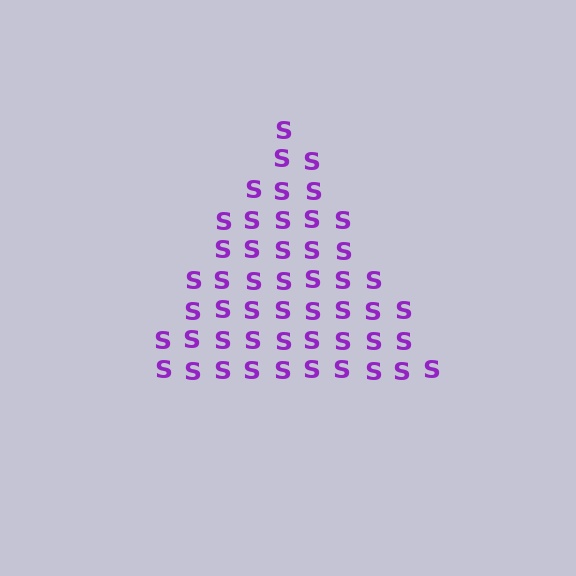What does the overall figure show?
The overall figure shows a triangle.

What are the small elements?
The small elements are letter S's.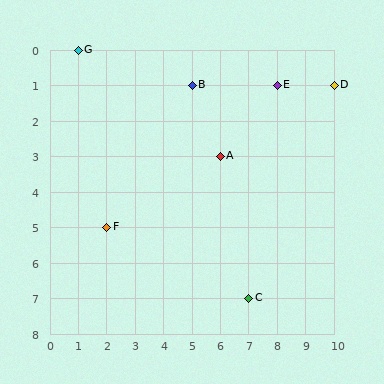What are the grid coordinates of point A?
Point A is at grid coordinates (6, 3).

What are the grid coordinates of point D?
Point D is at grid coordinates (10, 1).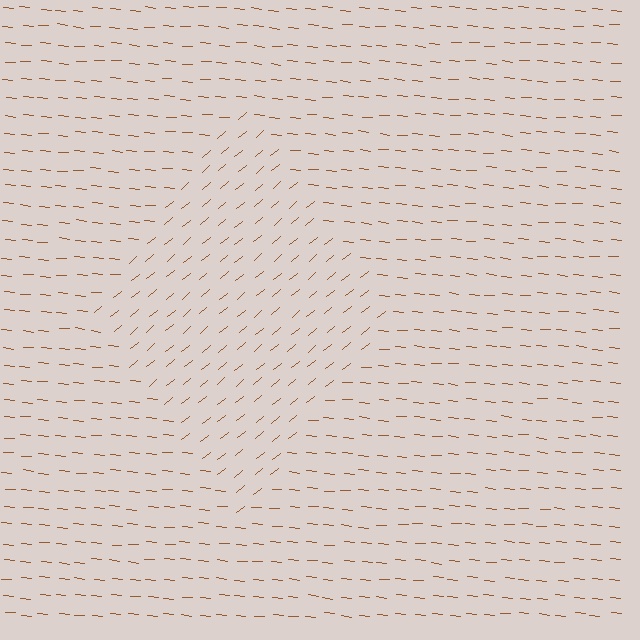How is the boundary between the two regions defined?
The boundary is defined purely by a change in line orientation (approximately 45 degrees difference). All lines are the same color and thickness.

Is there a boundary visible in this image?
Yes, there is a texture boundary formed by a change in line orientation.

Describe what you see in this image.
The image is filled with small brown line segments. A diamond region in the image has lines oriented differently from the surrounding lines, creating a visible texture boundary.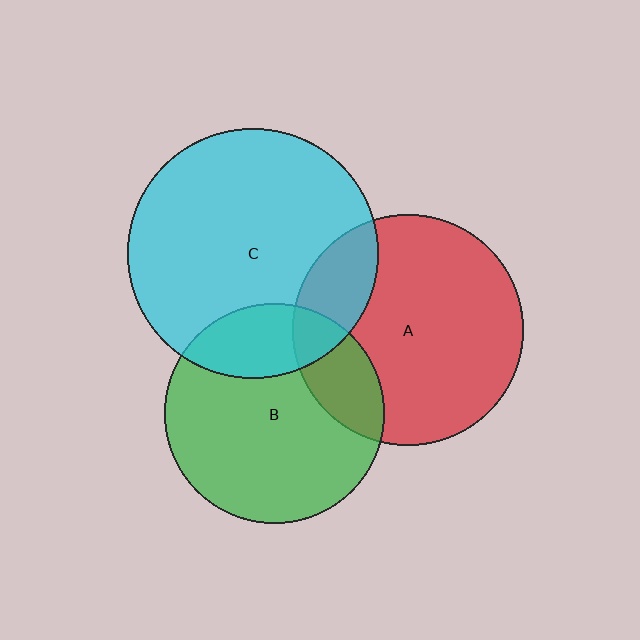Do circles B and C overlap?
Yes.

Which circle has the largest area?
Circle C (cyan).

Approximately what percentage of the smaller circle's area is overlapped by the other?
Approximately 25%.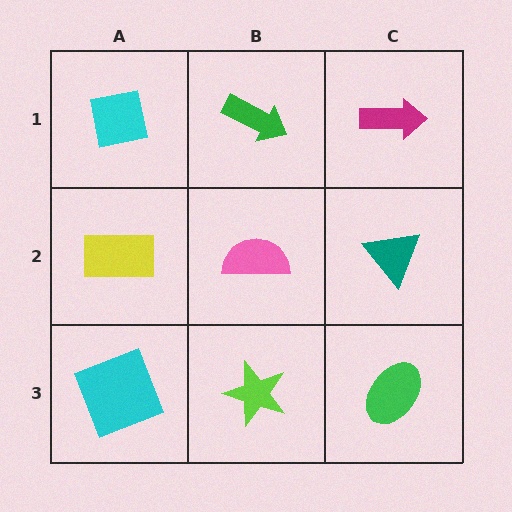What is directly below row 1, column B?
A pink semicircle.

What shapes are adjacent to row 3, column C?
A teal triangle (row 2, column C), a lime star (row 3, column B).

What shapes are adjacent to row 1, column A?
A yellow rectangle (row 2, column A), a green arrow (row 1, column B).